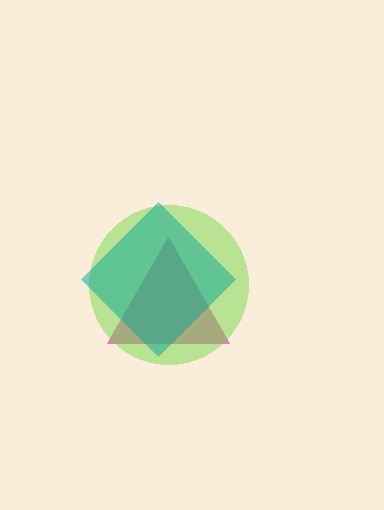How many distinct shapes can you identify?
There are 3 distinct shapes: a magenta triangle, a lime circle, a teal diamond.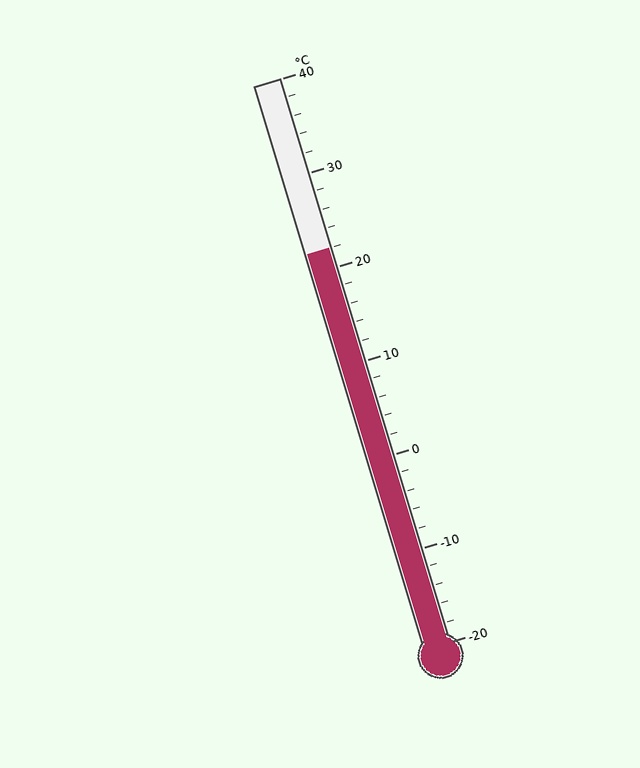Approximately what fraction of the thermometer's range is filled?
The thermometer is filled to approximately 70% of its range.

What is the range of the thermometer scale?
The thermometer scale ranges from -20°C to 40°C.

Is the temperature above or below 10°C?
The temperature is above 10°C.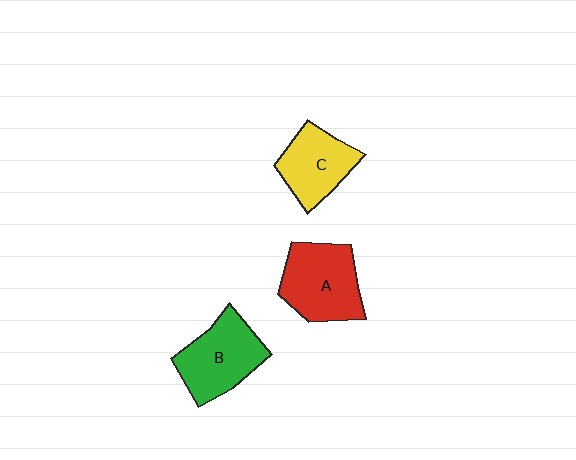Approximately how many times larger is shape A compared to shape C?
Approximately 1.2 times.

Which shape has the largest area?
Shape A (red).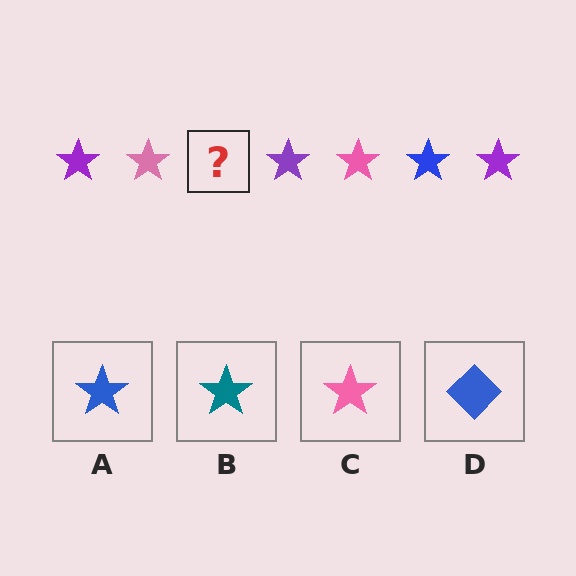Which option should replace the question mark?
Option A.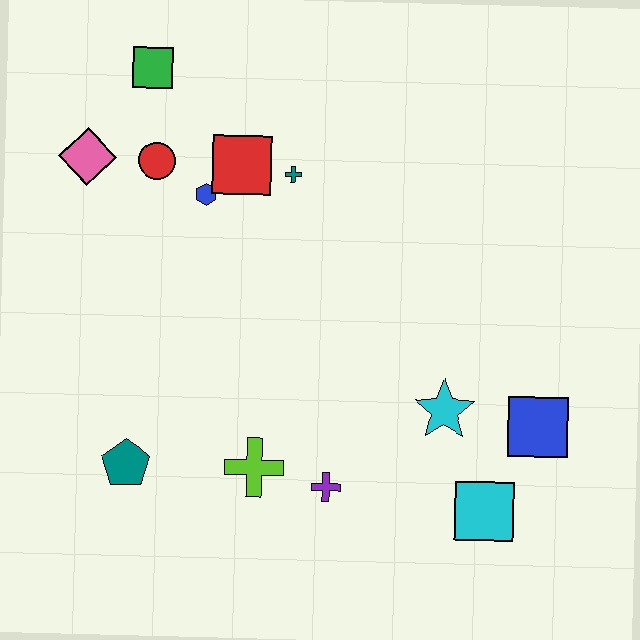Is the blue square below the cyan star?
Yes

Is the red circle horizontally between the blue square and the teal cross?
No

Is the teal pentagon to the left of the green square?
Yes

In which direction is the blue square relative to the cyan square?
The blue square is above the cyan square.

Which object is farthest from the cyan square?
The green square is farthest from the cyan square.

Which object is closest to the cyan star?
The blue square is closest to the cyan star.